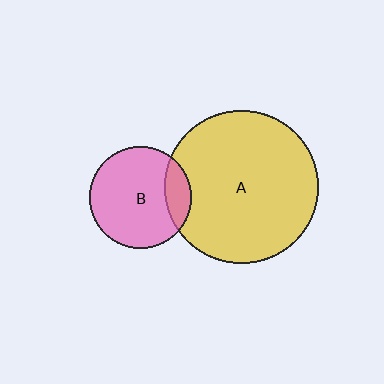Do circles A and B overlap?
Yes.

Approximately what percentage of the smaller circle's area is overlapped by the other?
Approximately 15%.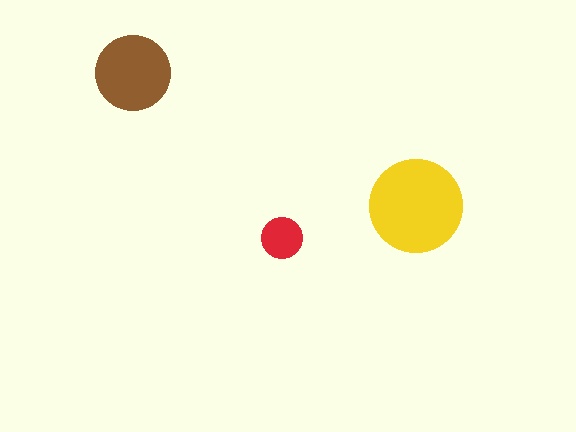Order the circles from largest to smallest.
the yellow one, the brown one, the red one.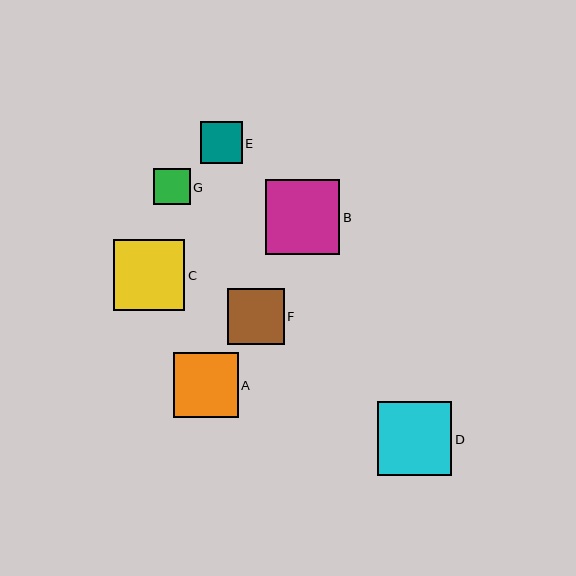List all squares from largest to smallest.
From largest to smallest: B, D, C, A, F, E, G.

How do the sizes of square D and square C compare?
Square D and square C are approximately the same size.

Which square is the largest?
Square B is the largest with a size of approximately 75 pixels.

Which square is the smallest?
Square G is the smallest with a size of approximately 36 pixels.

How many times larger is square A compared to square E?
Square A is approximately 1.6 times the size of square E.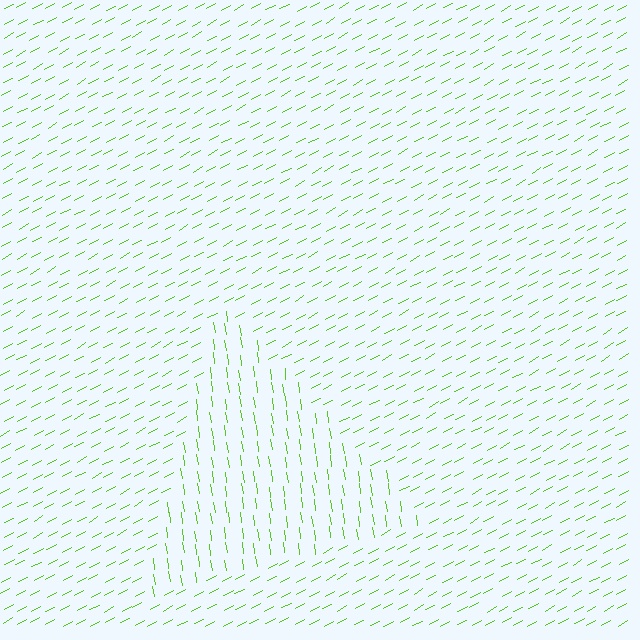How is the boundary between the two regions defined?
The boundary is defined purely by a change in line orientation (approximately 69 degrees difference). All lines are the same color and thickness.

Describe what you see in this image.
The image is filled with small lime line segments. A triangle region in the image has lines oriented differently from the surrounding lines, creating a visible texture boundary.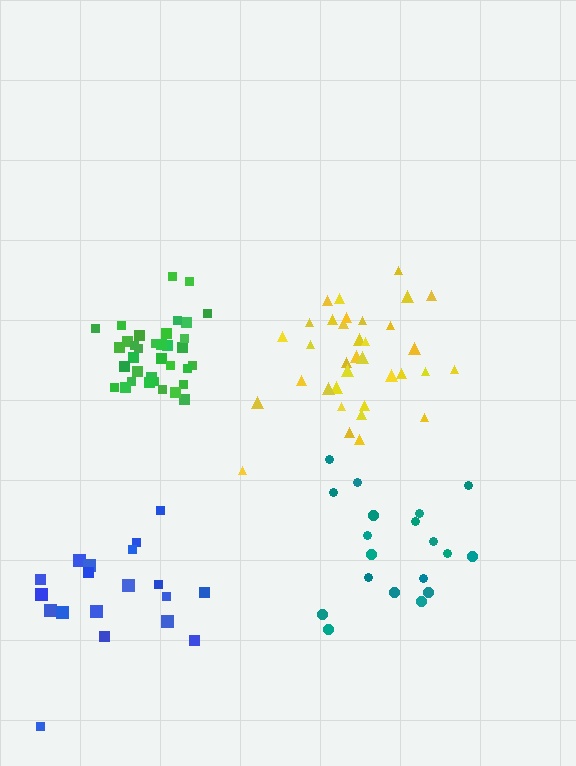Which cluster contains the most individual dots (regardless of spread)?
Yellow (35).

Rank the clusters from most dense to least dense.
green, yellow, teal, blue.